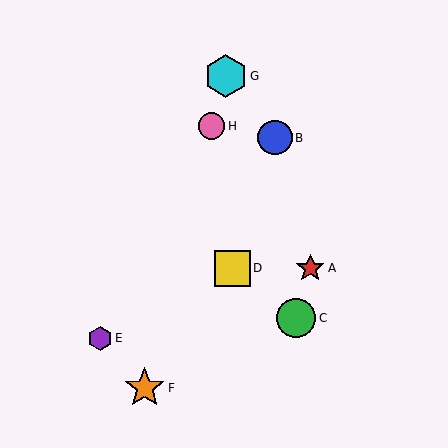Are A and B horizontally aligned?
No, A is at y≈268 and B is at y≈138.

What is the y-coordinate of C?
Object C is at y≈318.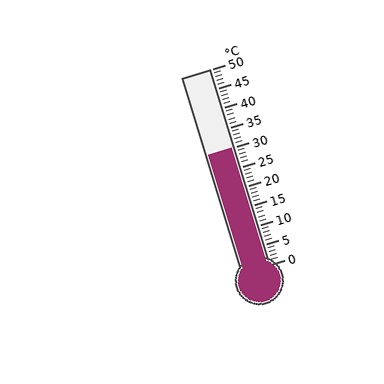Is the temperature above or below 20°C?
The temperature is above 20°C.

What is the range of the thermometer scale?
The thermometer scale ranges from 0°C to 50°C.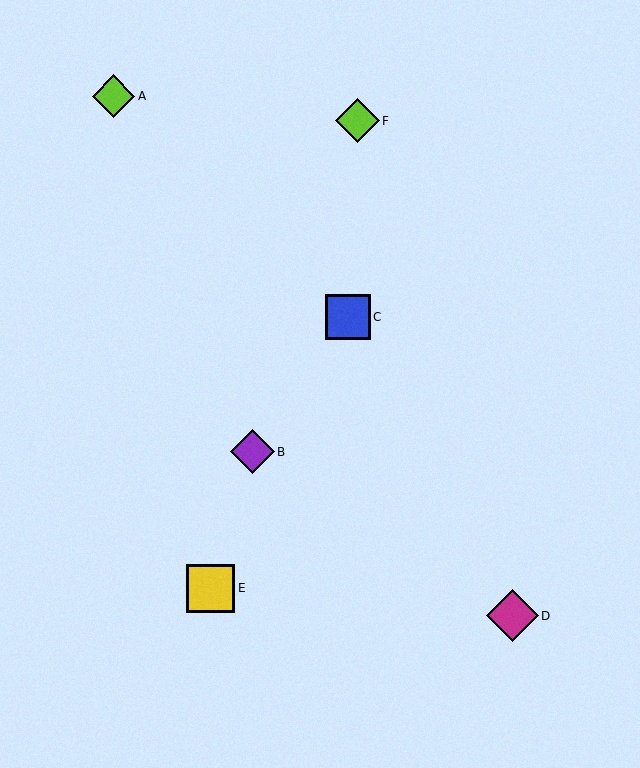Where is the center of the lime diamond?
The center of the lime diamond is at (357, 121).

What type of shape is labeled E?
Shape E is a yellow square.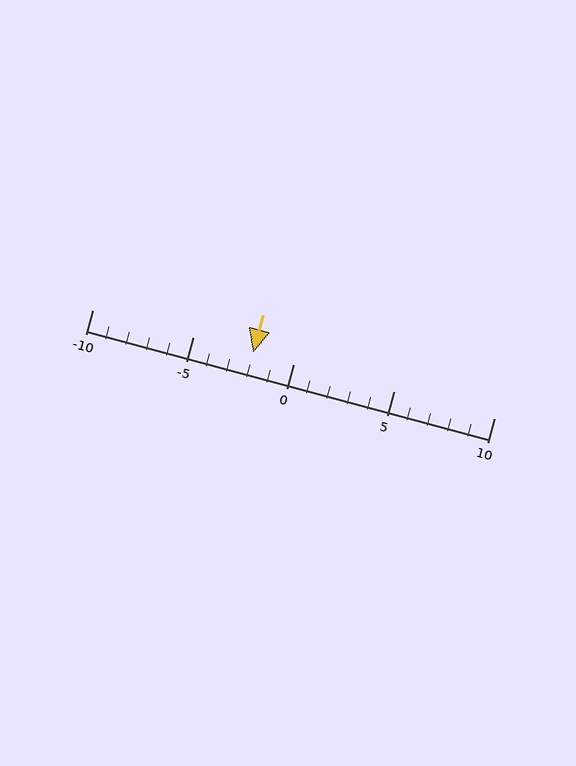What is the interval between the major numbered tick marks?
The major tick marks are spaced 5 units apart.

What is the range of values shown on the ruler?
The ruler shows values from -10 to 10.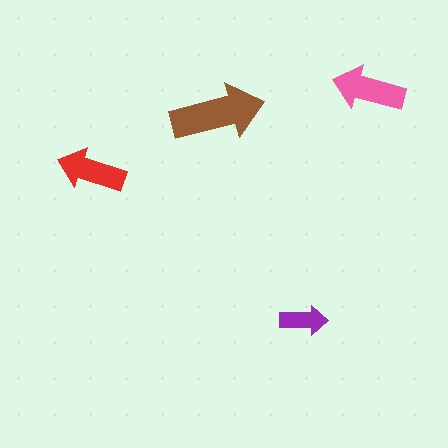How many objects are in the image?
There are 4 objects in the image.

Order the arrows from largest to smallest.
the brown one, the pink one, the red one, the purple one.